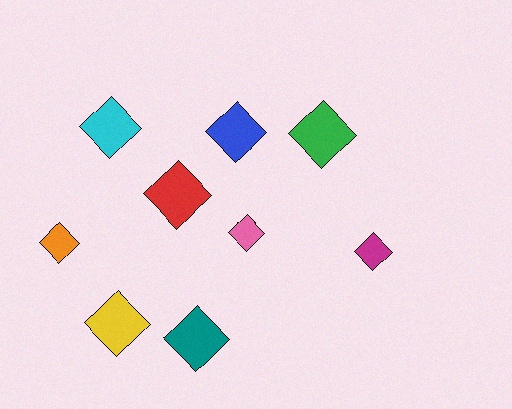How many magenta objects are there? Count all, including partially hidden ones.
There is 1 magenta object.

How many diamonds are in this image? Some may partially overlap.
There are 9 diamonds.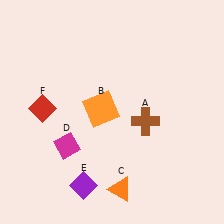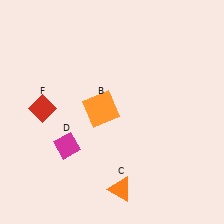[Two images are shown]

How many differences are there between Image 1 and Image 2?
There are 2 differences between the two images.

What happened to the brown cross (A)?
The brown cross (A) was removed in Image 2. It was in the bottom-right area of Image 1.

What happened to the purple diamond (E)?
The purple diamond (E) was removed in Image 2. It was in the bottom-left area of Image 1.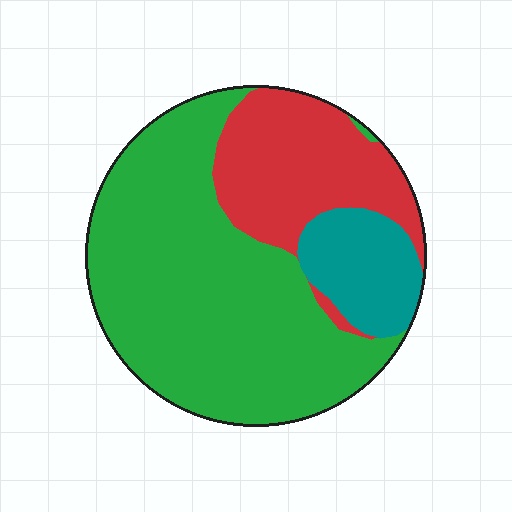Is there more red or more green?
Green.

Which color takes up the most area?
Green, at roughly 60%.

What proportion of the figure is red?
Red takes up between a quarter and a half of the figure.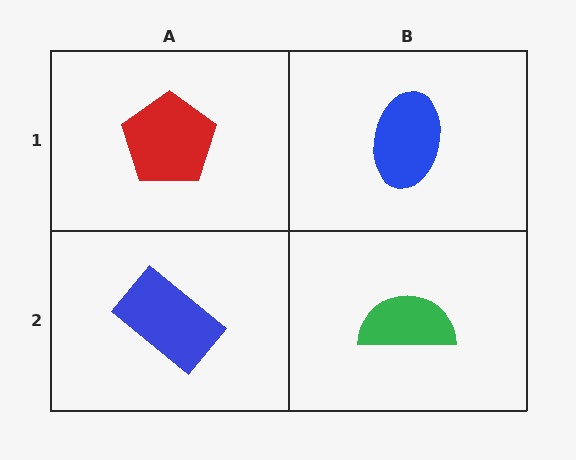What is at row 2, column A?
A blue rectangle.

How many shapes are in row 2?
2 shapes.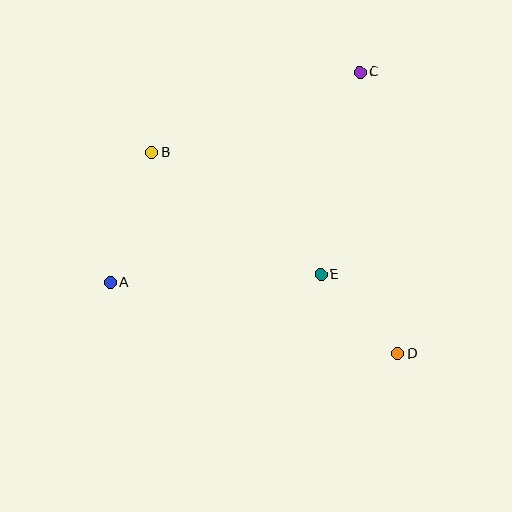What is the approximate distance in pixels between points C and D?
The distance between C and D is approximately 284 pixels.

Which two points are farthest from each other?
Points A and C are farthest from each other.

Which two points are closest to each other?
Points D and E are closest to each other.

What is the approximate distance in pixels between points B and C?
The distance between B and C is approximately 223 pixels.